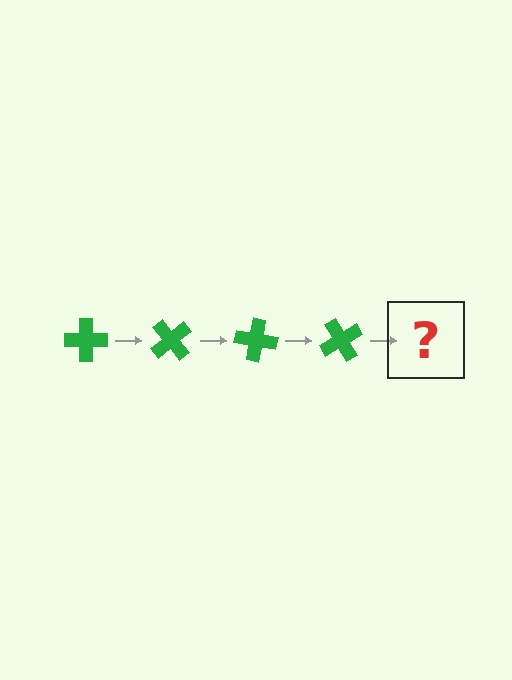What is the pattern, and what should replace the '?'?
The pattern is that the cross rotates 50 degrees each step. The '?' should be a green cross rotated 200 degrees.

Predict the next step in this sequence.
The next step is a green cross rotated 200 degrees.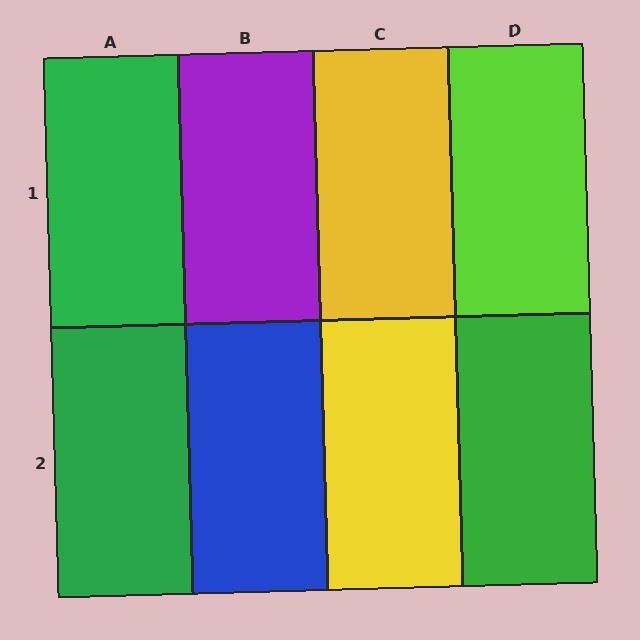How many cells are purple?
1 cell is purple.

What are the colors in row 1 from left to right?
Green, purple, yellow, lime.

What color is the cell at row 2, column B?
Blue.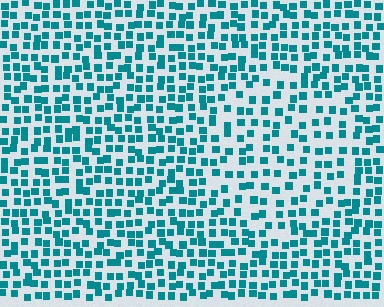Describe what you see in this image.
The image contains small teal elements arranged at two different densities. A circle-shaped region is visible where the elements are less densely packed than the surrounding area.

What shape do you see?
I see a circle.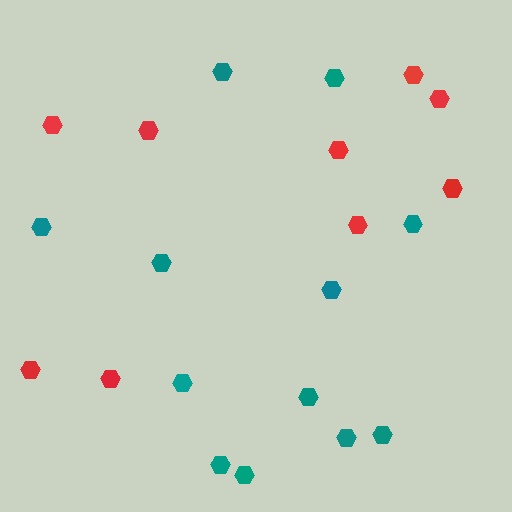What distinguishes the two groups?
There are 2 groups: one group of red hexagons (9) and one group of teal hexagons (12).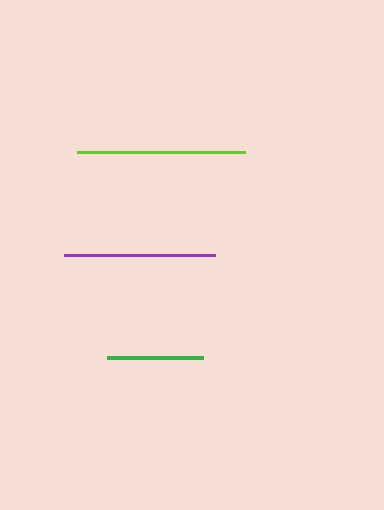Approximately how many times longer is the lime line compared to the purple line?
The lime line is approximately 1.1 times the length of the purple line.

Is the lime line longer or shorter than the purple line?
The lime line is longer than the purple line.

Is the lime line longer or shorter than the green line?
The lime line is longer than the green line.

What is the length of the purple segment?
The purple segment is approximately 152 pixels long.